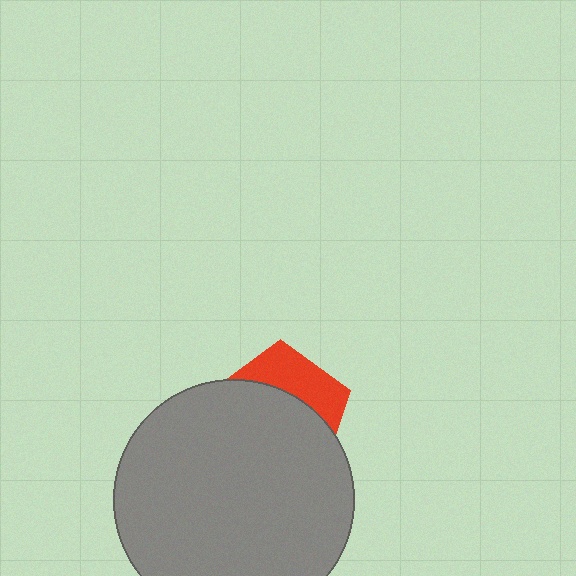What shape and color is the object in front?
The object in front is a gray circle.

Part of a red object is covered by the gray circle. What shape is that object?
It is a pentagon.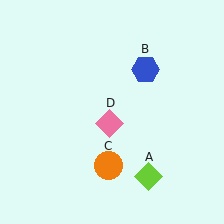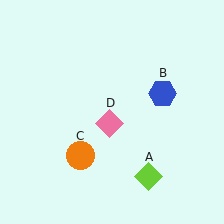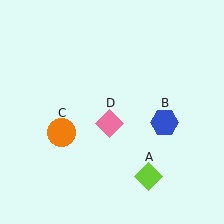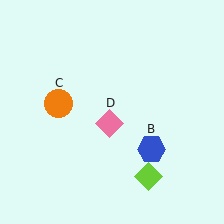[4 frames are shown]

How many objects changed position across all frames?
2 objects changed position: blue hexagon (object B), orange circle (object C).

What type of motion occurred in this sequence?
The blue hexagon (object B), orange circle (object C) rotated clockwise around the center of the scene.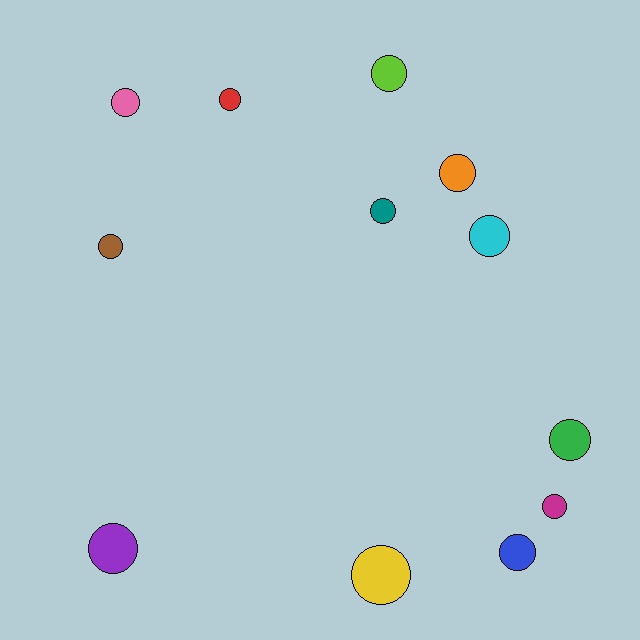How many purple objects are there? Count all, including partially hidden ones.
There is 1 purple object.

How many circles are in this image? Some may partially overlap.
There are 12 circles.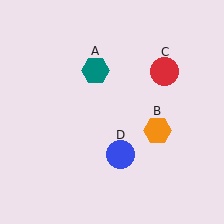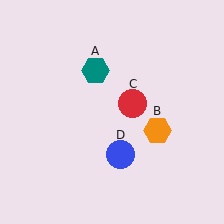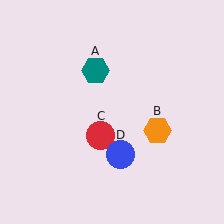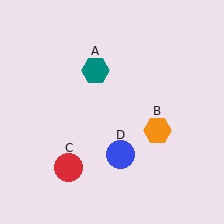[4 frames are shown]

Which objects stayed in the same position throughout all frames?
Teal hexagon (object A) and orange hexagon (object B) and blue circle (object D) remained stationary.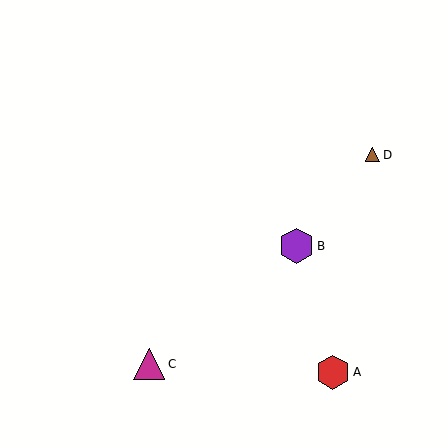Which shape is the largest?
The purple hexagon (labeled B) is the largest.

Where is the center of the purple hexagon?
The center of the purple hexagon is at (296, 246).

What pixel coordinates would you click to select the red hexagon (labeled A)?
Click at (333, 372) to select the red hexagon A.